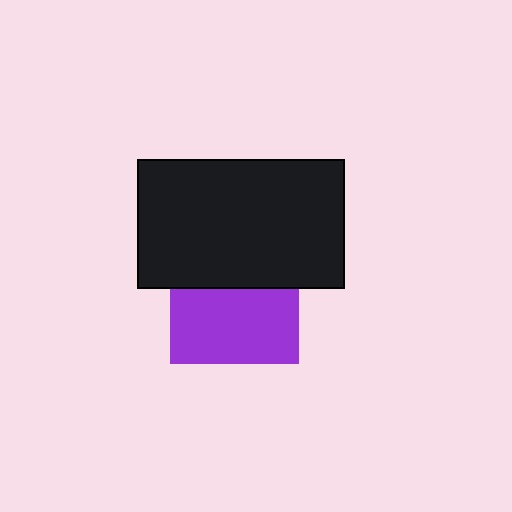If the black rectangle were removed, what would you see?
You would see the complete purple square.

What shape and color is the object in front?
The object in front is a black rectangle.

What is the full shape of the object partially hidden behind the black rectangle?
The partially hidden object is a purple square.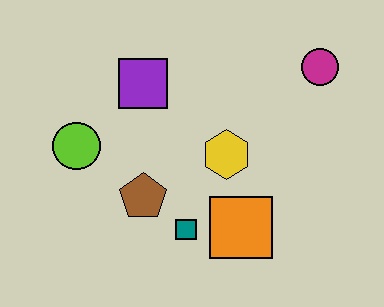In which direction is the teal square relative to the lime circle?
The teal square is to the right of the lime circle.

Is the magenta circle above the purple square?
Yes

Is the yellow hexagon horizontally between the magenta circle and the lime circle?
Yes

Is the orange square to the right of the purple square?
Yes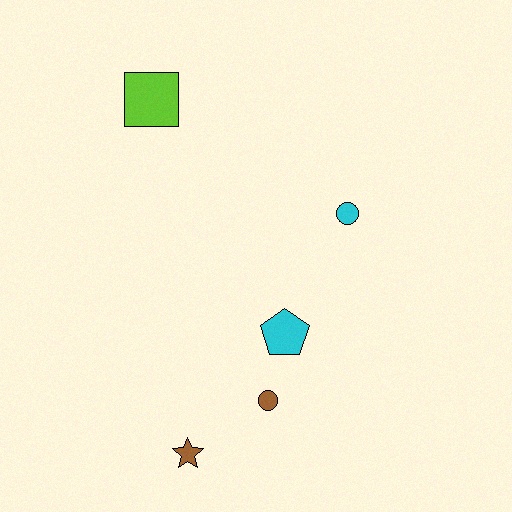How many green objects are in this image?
There are no green objects.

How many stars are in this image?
There is 1 star.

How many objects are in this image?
There are 5 objects.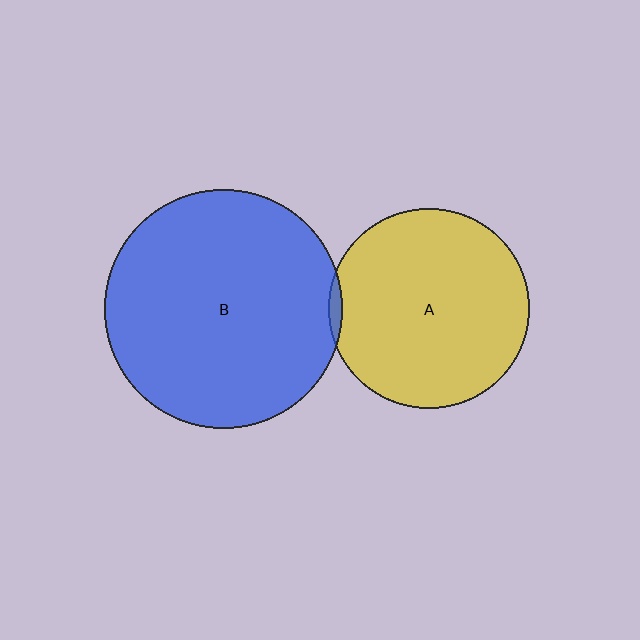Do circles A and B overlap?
Yes.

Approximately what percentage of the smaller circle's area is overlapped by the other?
Approximately 5%.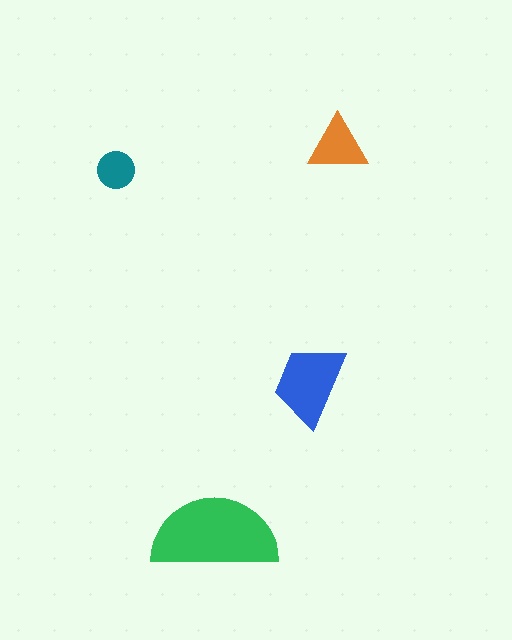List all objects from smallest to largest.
The teal circle, the orange triangle, the blue trapezoid, the green semicircle.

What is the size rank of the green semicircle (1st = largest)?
1st.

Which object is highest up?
The orange triangle is topmost.